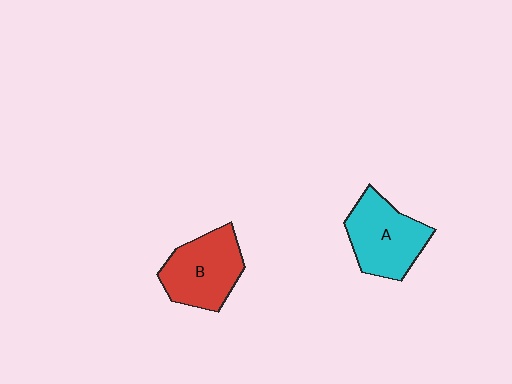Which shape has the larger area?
Shape A (cyan).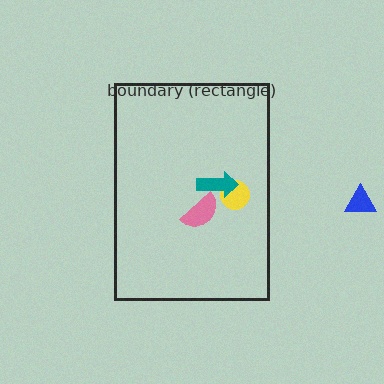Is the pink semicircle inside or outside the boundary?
Inside.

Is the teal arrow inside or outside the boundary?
Inside.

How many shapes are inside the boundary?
3 inside, 1 outside.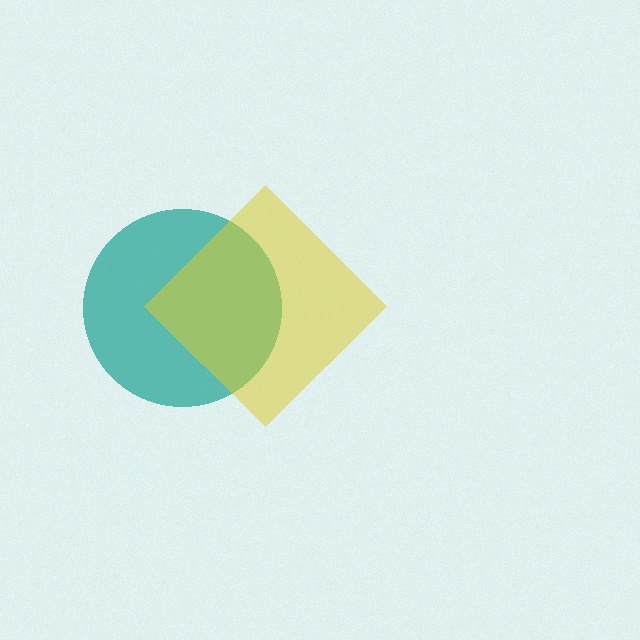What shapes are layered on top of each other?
The layered shapes are: a teal circle, a yellow diamond.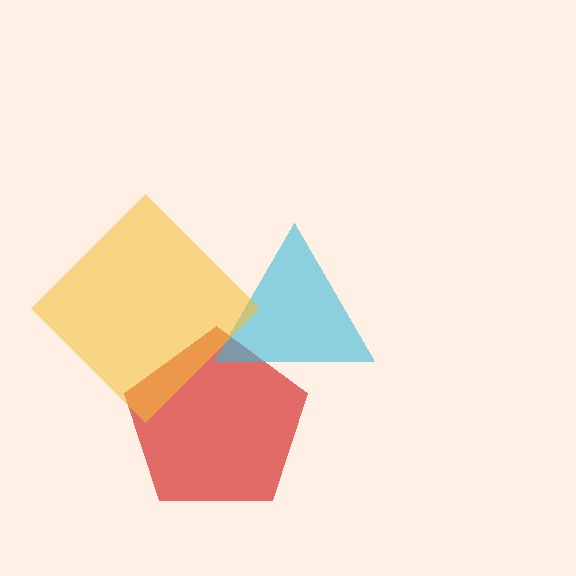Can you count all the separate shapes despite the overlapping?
Yes, there are 3 separate shapes.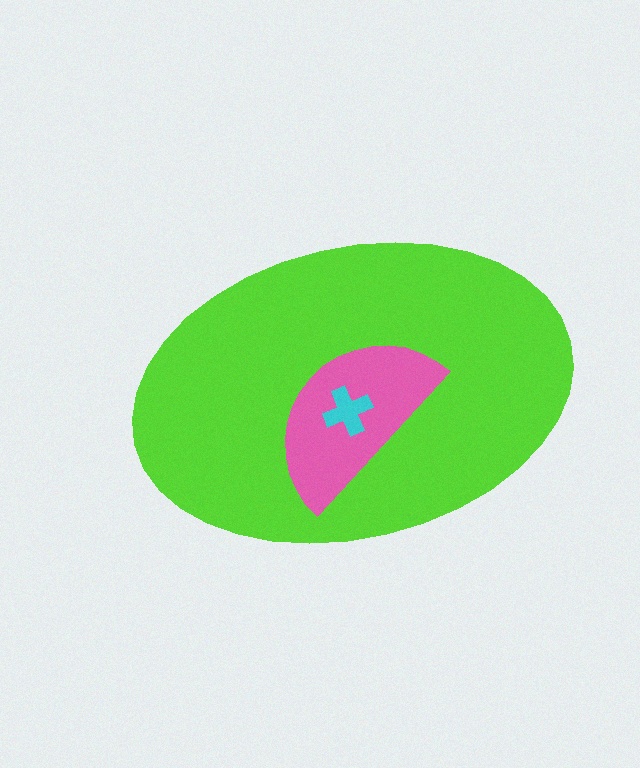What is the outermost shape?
The lime ellipse.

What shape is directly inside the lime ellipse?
The pink semicircle.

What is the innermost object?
The cyan cross.